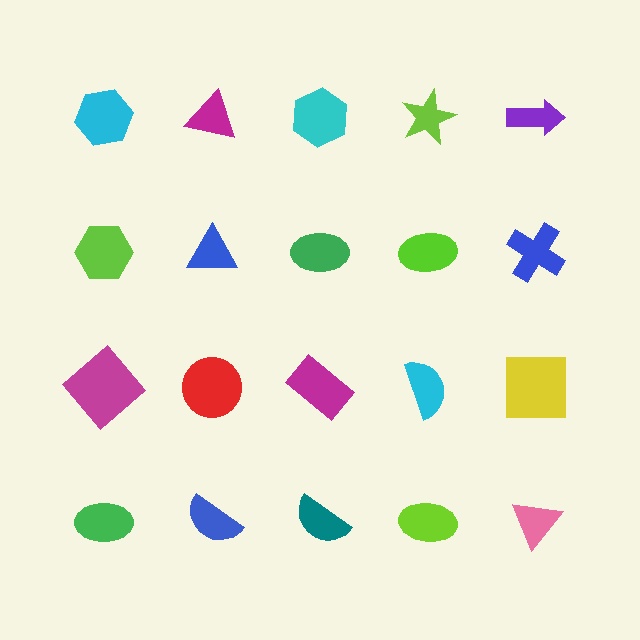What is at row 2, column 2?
A blue triangle.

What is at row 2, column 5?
A blue cross.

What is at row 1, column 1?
A cyan hexagon.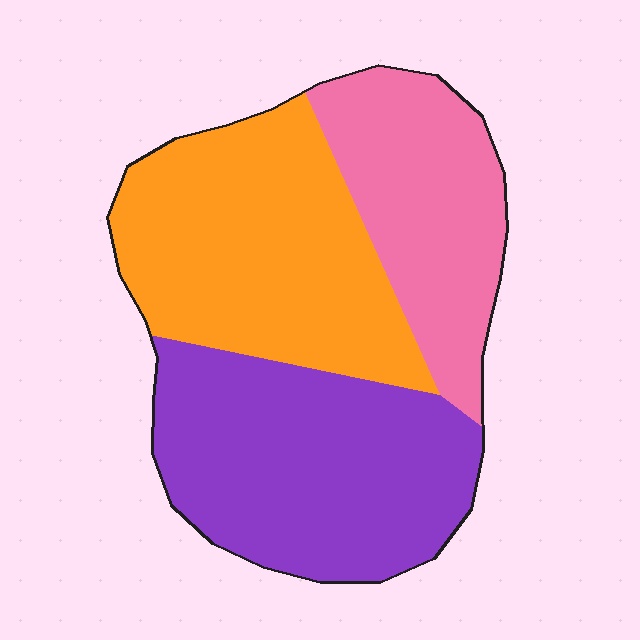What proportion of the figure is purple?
Purple takes up between a third and a half of the figure.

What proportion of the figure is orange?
Orange covers around 35% of the figure.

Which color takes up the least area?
Pink, at roughly 25%.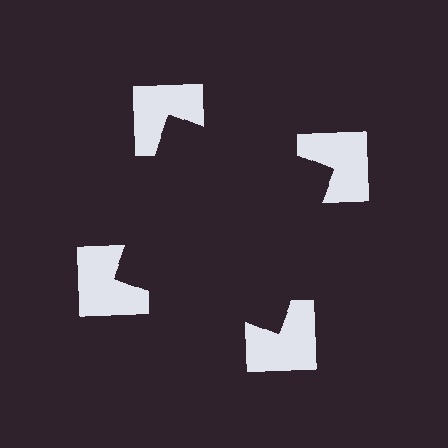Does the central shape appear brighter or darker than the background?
It typically appears slightly darker than the background, even though no actual brightness change is drawn.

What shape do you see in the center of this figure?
An illusory square — its edges are inferred from the aligned wedge cuts in the notched squares, not physically drawn.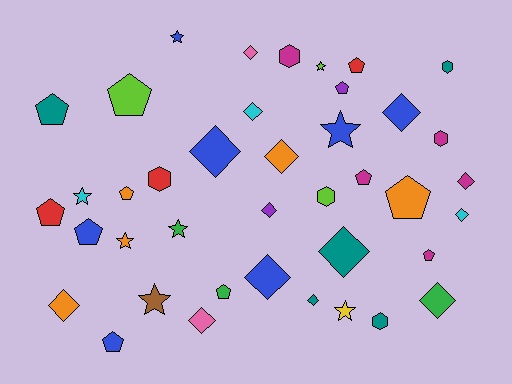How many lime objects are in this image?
There are 3 lime objects.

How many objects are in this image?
There are 40 objects.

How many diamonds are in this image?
There are 14 diamonds.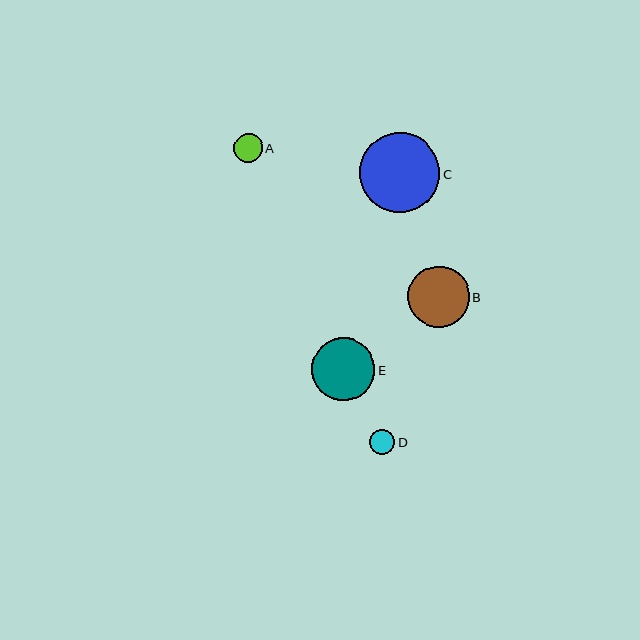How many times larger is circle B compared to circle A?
Circle B is approximately 2.1 times the size of circle A.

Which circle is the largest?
Circle C is the largest with a size of approximately 80 pixels.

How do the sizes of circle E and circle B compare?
Circle E and circle B are approximately the same size.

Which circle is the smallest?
Circle D is the smallest with a size of approximately 25 pixels.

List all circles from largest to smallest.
From largest to smallest: C, E, B, A, D.